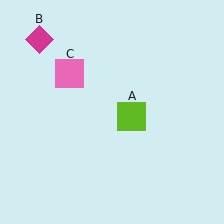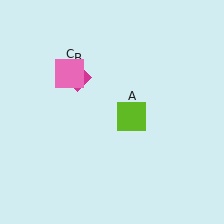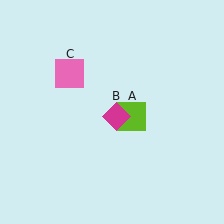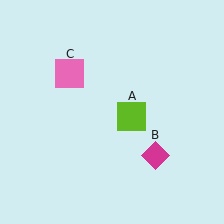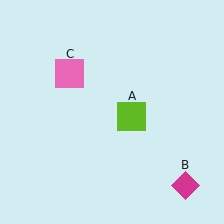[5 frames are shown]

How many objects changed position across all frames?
1 object changed position: magenta diamond (object B).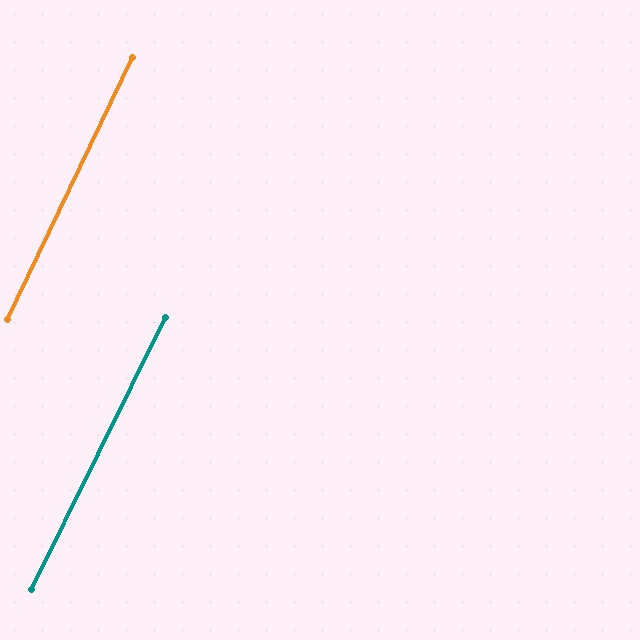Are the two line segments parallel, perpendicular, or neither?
Parallel — their directions differ by only 0.9°.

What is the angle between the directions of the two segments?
Approximately 1 degree.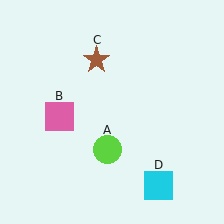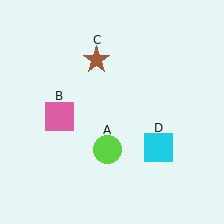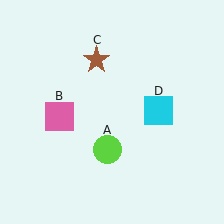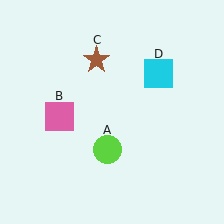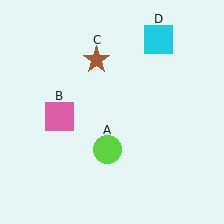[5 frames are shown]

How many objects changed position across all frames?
1 object changed position: cyan square (object D).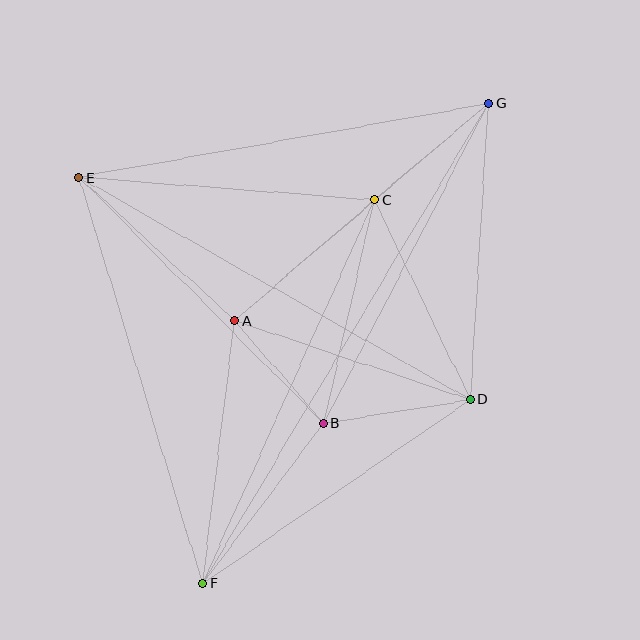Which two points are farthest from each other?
Points F and G are farthest from each other.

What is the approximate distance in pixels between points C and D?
The distance between C and D is approximately 222 pixels.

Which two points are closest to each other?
Points A and B are closest to each other.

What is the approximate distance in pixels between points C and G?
The distance between C and G is approximately 149 pixels.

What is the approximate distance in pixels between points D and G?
The distance between D and G is approximately 297 pixels.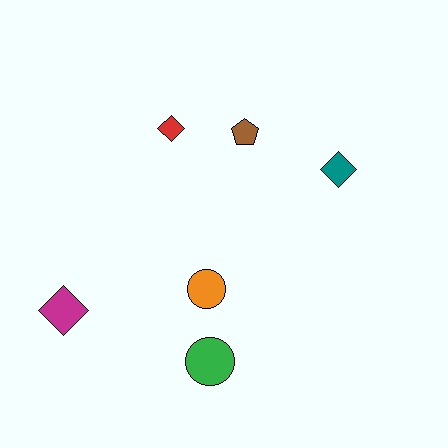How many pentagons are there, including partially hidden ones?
There is 1 pentagon.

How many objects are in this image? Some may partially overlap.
There are 6 objects.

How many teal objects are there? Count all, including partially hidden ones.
There is 1 teal object.